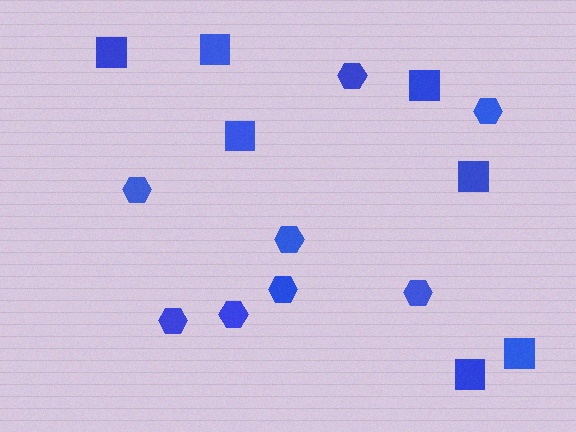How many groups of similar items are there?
There are 2 groups: one group of squares (7) and one group of hexagons (8).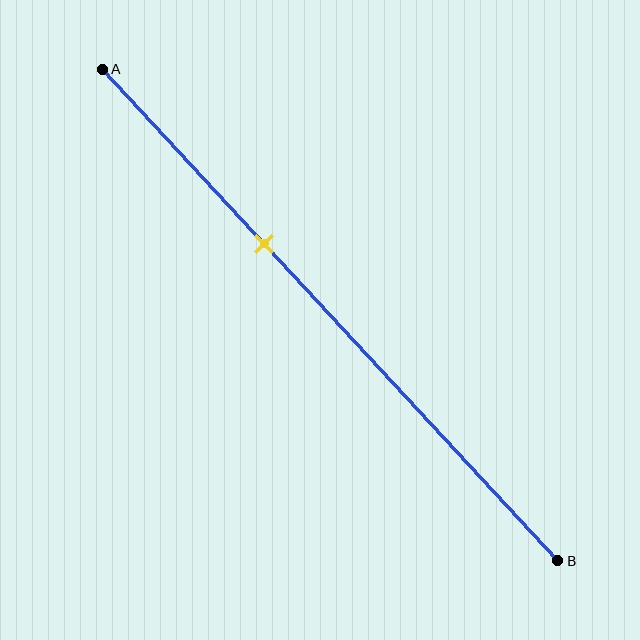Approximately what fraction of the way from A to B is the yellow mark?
The yellow mark is approximately 35% of the way from A to B.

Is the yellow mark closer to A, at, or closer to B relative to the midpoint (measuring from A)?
The yellow mark is closer to point A than the midpoint of segment AB.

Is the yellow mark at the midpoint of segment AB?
No, the mark is at about 35% from A, not at the 50% midpoint.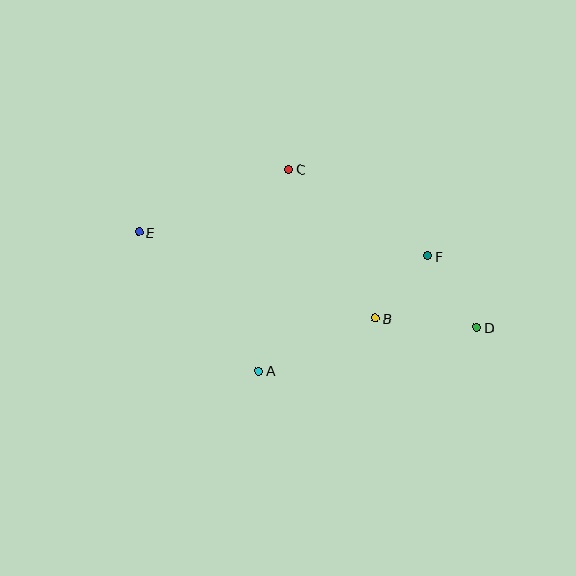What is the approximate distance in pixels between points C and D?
The distance between C and D is approximately 246 pixels.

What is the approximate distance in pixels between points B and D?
The distance between B and D is approximately 102 pixels.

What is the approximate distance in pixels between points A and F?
The distance between A and F is approximately 205 pixels.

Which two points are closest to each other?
Points B and F are closest to each other.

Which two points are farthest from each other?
Points D and E are farthest from each other.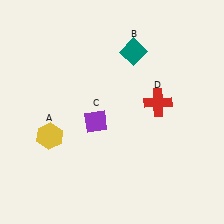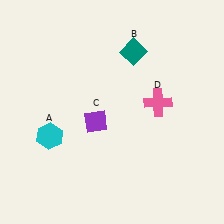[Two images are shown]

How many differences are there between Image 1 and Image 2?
There are 2 differences between the two images.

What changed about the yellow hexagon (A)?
In Image 1, A is yellow. In Image 2, it changed to cyan.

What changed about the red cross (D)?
In Image 1, D is red. In Image 2, it changed to pink.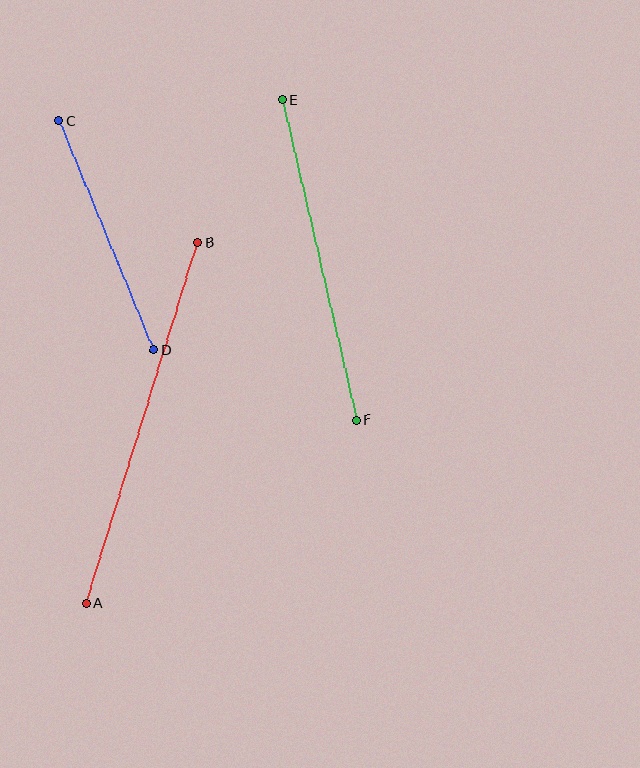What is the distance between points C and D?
The distance is approximately 248 pixels.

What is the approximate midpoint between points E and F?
The midpoint is at approximately (319, 260) pixels.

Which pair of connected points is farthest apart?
Points A and B are farthest apart.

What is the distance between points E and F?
The distance is approximately 329 pixels.